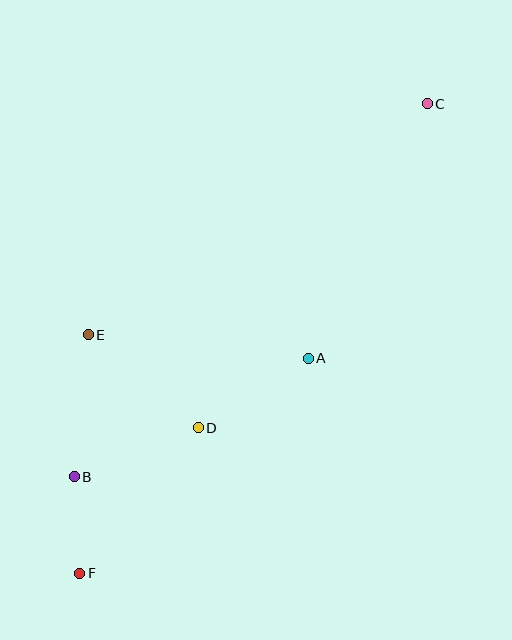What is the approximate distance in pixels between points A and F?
The distance between A and F is approximately 313 pixels.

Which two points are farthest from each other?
Points C and F are farthest from each other.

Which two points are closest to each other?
Points B and F are closest to each other.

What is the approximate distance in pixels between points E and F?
The distance between E and F is approximately 239 pixels.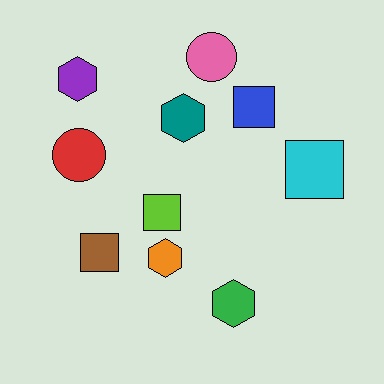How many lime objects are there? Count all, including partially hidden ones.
There is 1 lime object.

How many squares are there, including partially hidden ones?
There are 4 squares.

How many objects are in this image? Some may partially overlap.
There are 10 objects.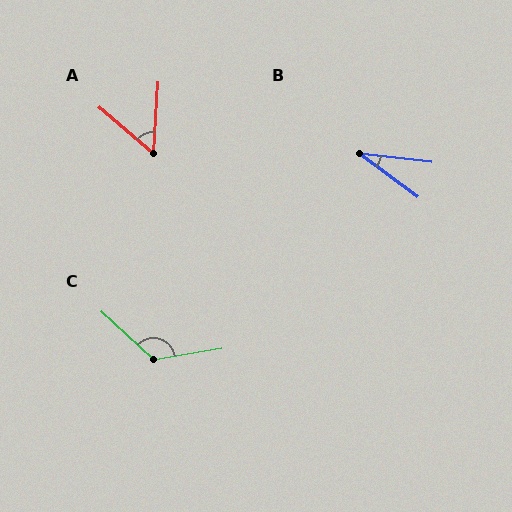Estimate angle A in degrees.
Approximately 53 degrees.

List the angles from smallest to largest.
B (30°), A (53°), C (128°).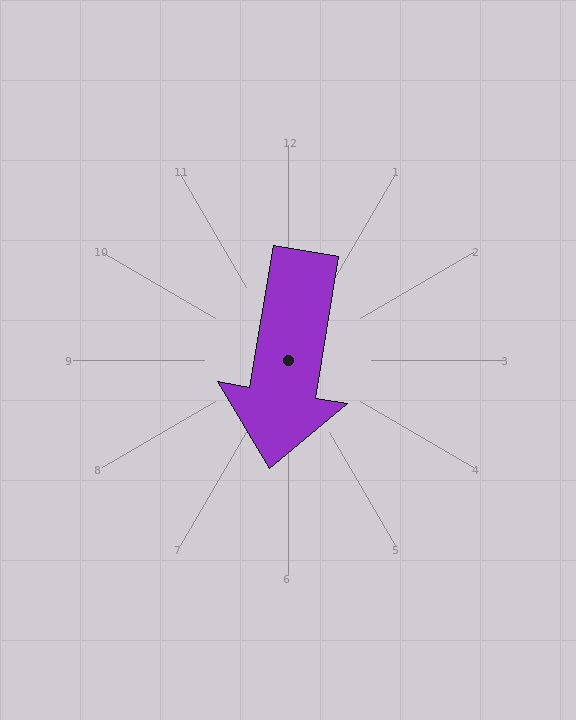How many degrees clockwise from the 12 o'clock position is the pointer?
Approximately 190 degrees.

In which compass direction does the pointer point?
South.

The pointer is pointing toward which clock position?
Roughly 6 o'clock.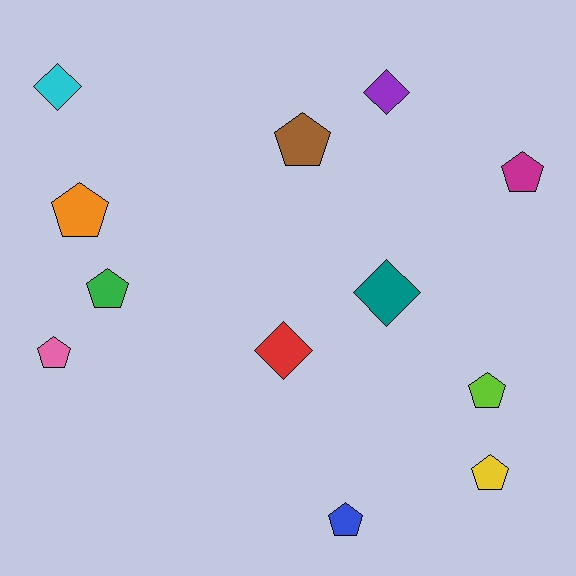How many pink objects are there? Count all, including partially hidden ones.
There is 1 pink object.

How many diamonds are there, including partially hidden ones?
There are 4 diamonds.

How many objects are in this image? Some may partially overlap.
There are 12 objects.